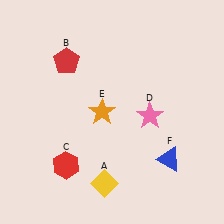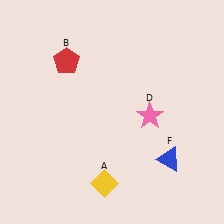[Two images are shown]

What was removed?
The orange star (E), the red hexagon (C) were removed in Image 2.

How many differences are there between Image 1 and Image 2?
There are 2 differences between the two images.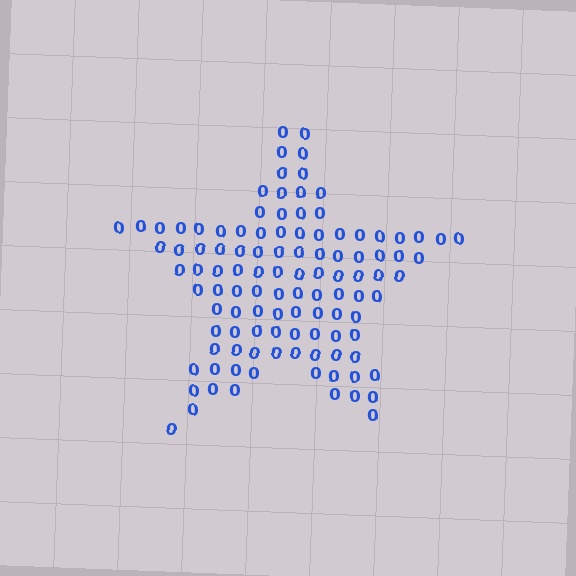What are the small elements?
The small elements are digit 0's.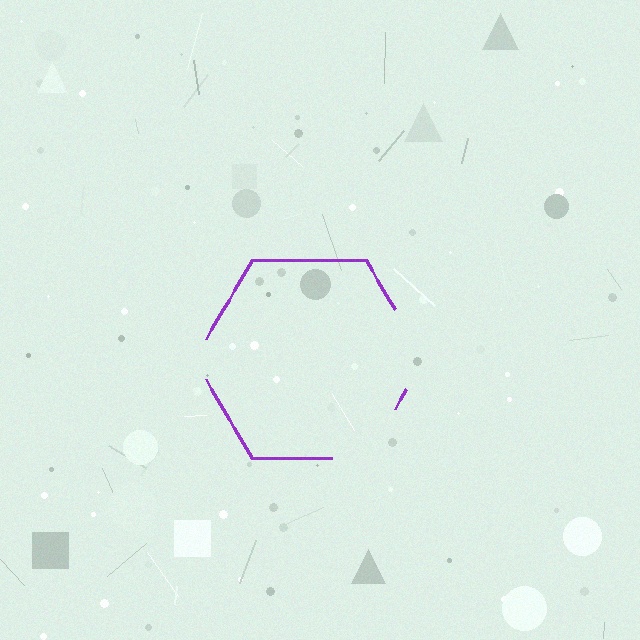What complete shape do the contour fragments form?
The contour fragments form a hexagon.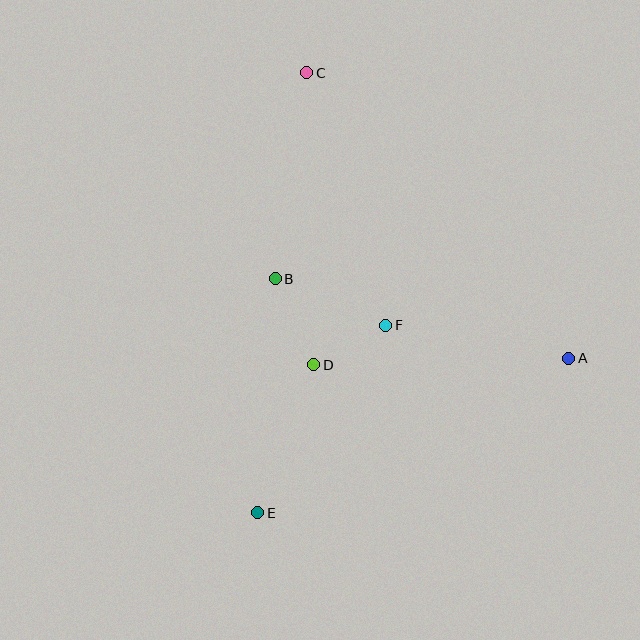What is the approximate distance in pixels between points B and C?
The distance between B and C is approximately 209 pixels.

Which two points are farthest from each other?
Points C and E are farthest from each other.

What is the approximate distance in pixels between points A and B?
The distance between A and B is approximately 304 pixels.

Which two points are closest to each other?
Points D and F are closest to each other.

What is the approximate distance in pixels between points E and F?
The distance between E and F is approximately 227 pixels.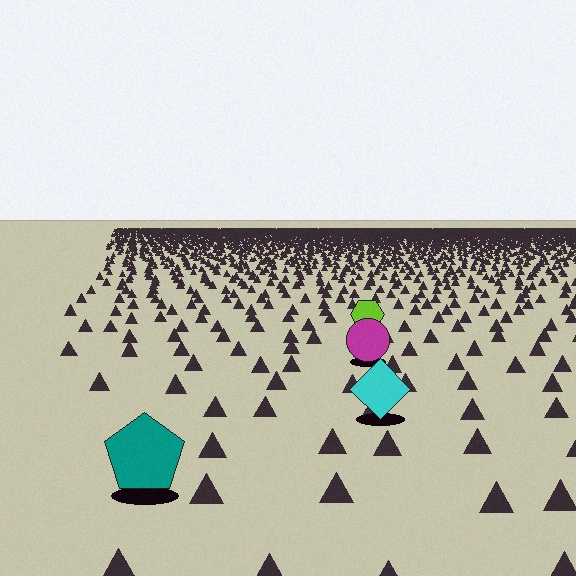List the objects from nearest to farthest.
From nearest to farthest: the teal pentagon, the cyan diamond, the magenta circle, the lime hexagon.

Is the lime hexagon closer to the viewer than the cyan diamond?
No. The cyan diamond is closer — you can tell from the texture gradient: the ground texture is coarser near it.